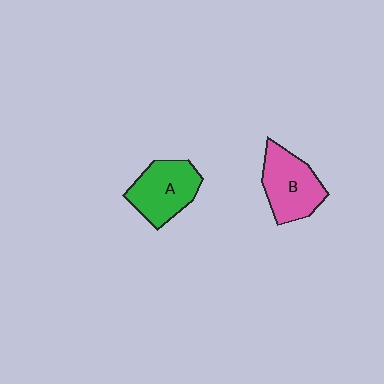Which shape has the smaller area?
Shape A (green).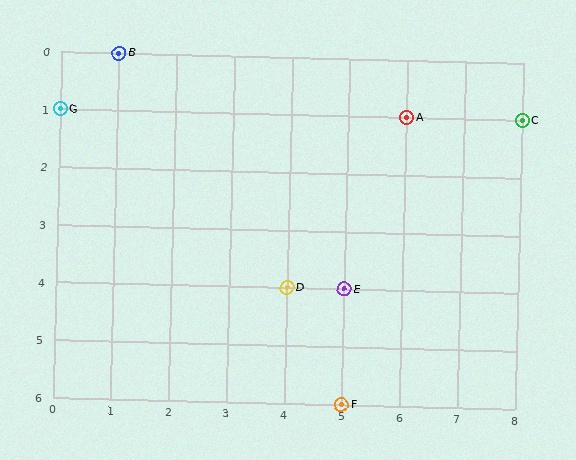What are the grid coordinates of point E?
Point E is at grid coordinates (5, 4).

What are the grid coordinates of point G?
Point G is at grid coordinates (0, 1).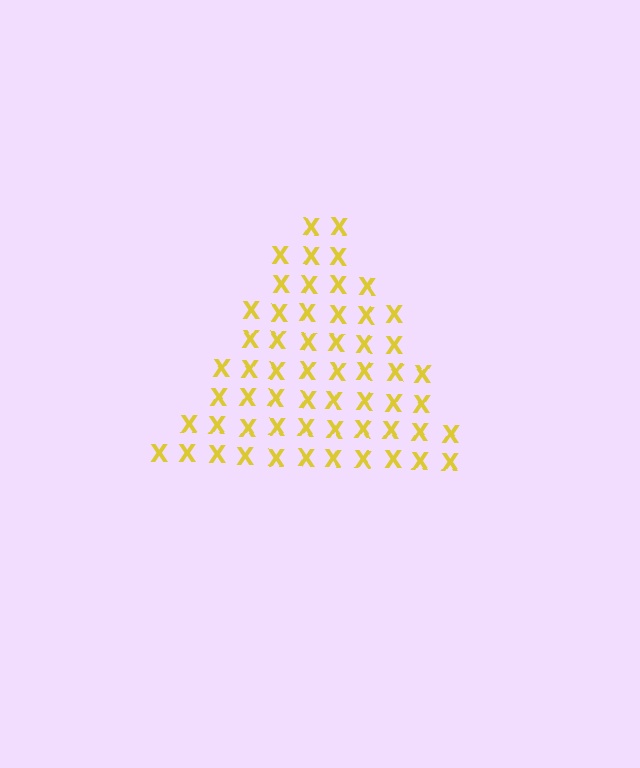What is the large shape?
The large shape is a triangle.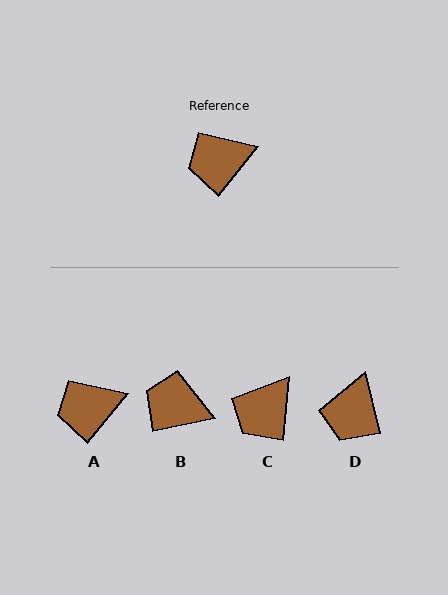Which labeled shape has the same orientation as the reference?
A.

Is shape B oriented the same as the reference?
No, it is off by about 39 degrees.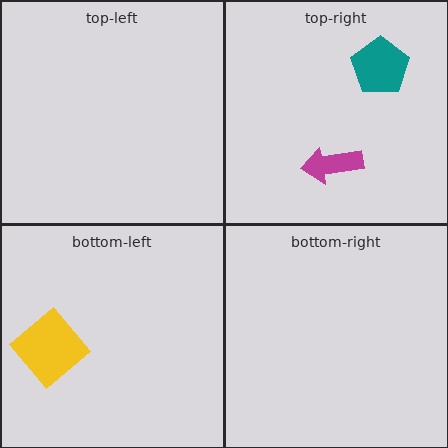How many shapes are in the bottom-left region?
1.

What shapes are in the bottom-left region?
The yellow diamond.